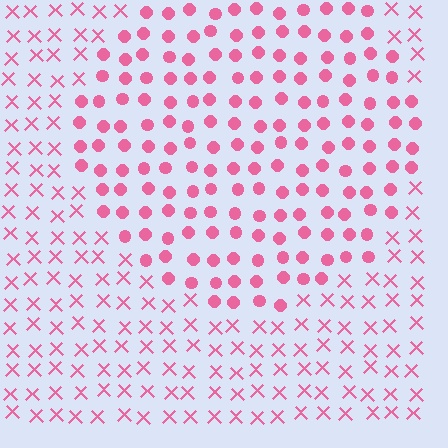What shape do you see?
I see a circle.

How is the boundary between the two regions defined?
The boundary is defined by a change in element shape: circles inside vs. X marks outside. All elements share the same color and spacing.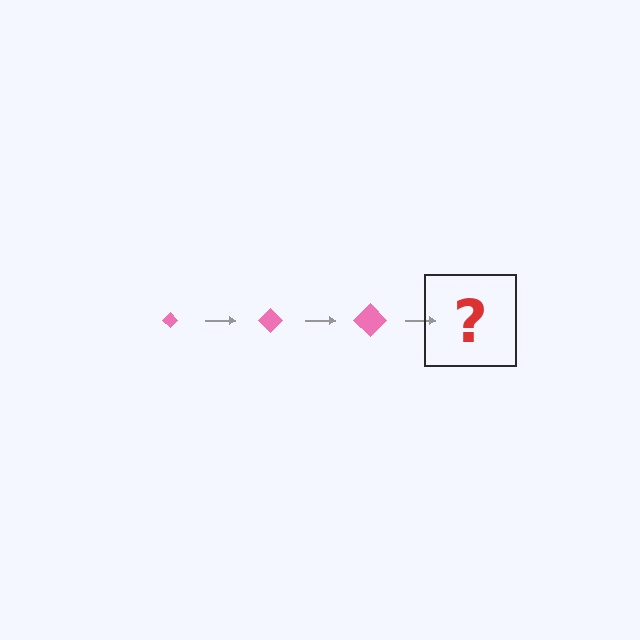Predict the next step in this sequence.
The next step is a pink diamond, larger than the previous one.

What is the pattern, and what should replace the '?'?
The pattern is that the diamond gets progressively larger each step. The '?' should be a pink diamond, larger than the previous one.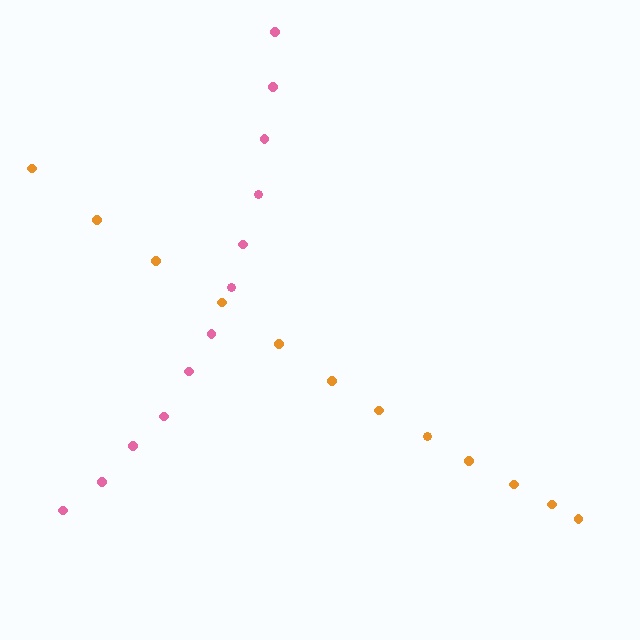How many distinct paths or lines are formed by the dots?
There are 2 distinct paths.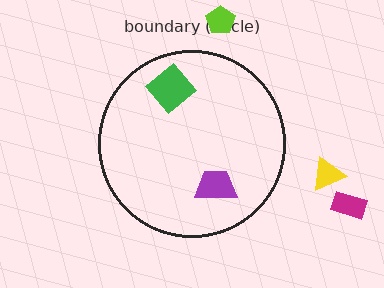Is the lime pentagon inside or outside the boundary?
Outside.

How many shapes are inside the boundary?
2 inside, 3 outside.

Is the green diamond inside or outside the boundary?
Inside.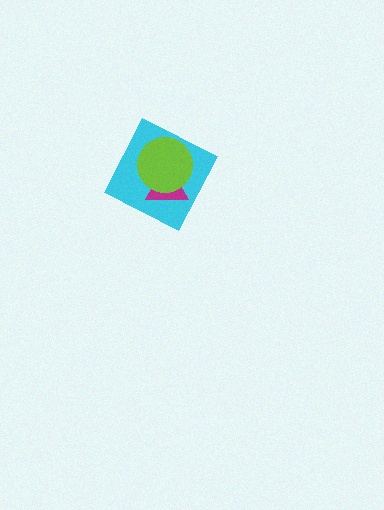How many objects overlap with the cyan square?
2 objects overlap with the cyan square.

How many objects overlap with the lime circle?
2 objects overlap with the lime circle.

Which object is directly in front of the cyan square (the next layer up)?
The magenta triangle is directly in front of the cyan square.